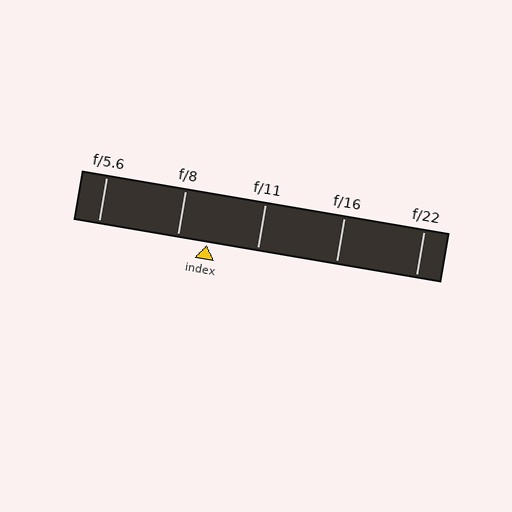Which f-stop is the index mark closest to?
The index mark is closest to f/8.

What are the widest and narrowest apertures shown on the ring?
The widest aperture shown is f/5.6 and the narrowest is f/22.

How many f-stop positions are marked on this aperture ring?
There are 5 f-stop positions marked.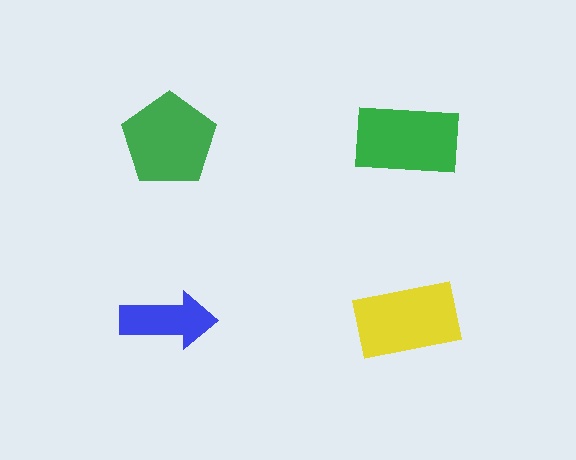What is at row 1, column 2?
A green rectangle.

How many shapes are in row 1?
2 shapes.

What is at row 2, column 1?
A blue arrow.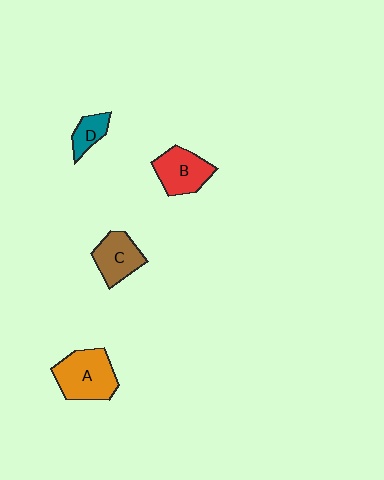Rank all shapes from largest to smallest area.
From largest to smallest: A (orange), B (red), C (brown), D (teal).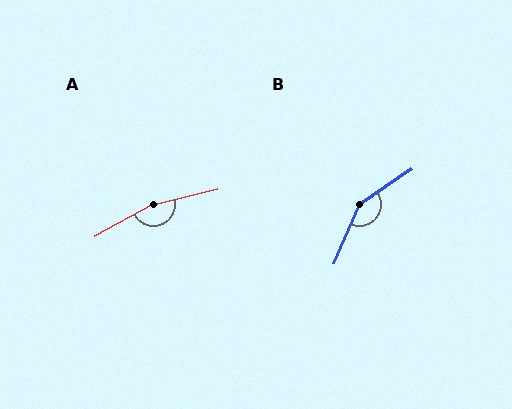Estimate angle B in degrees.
Approximately 148 degrees.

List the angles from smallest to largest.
B (148°), A (165°).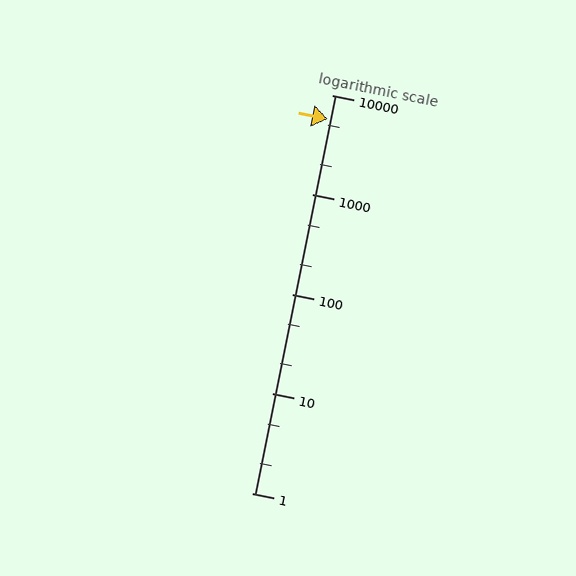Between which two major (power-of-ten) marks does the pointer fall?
The pointer is between 1000 and 10000.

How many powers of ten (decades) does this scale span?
The scale spans 4 decades, from 1 to 10000.